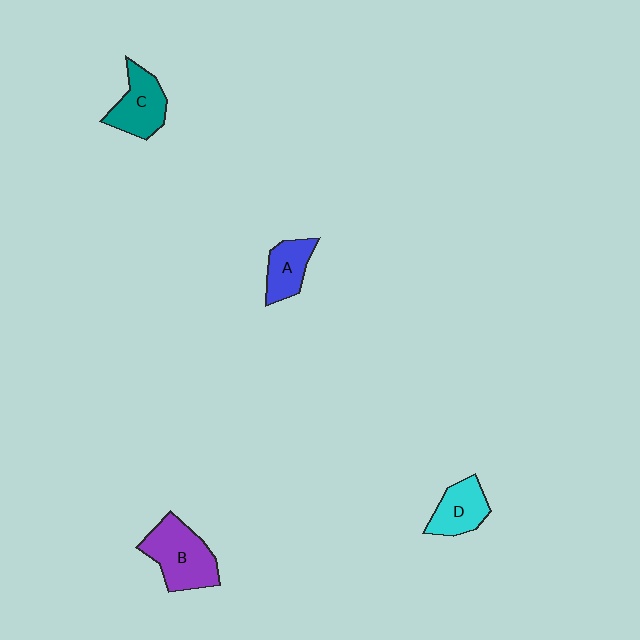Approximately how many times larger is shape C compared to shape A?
Approximately 1.3 times.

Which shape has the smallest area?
Shape A (blue).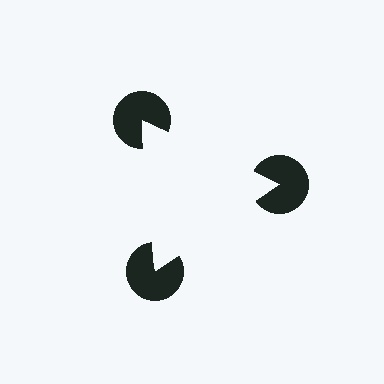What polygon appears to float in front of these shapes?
An illusory triangle — its edges are inferred from the aligned wedge cuts in the pac-man discs, not physically drawn.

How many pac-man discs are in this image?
There are 3 — one at each vertex of the illusory triangle.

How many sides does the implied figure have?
3 sides.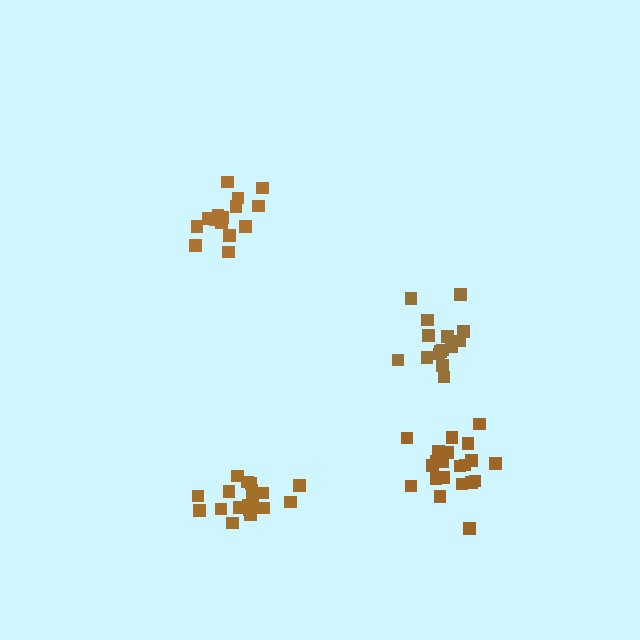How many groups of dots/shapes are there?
There are 4 groups.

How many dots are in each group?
Group 1: 21 dots, Group 2: 15 dots, Group 3: 18 dots, Group 4: 15 dots (69 total).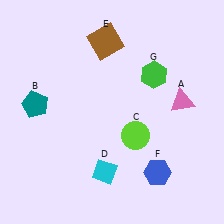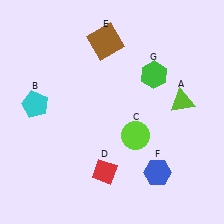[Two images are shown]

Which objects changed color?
A changed from pink to lime. B changed from teal to cyan. D changed from cyan to red.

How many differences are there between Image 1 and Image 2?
There are 3 differences between the two images.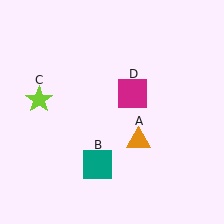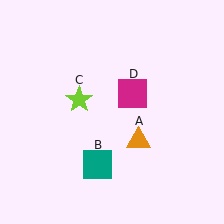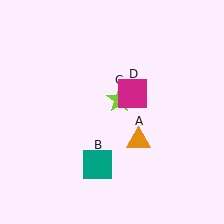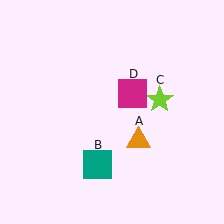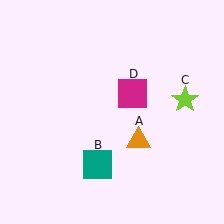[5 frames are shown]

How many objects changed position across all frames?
1 object changed position: lime star (object C).